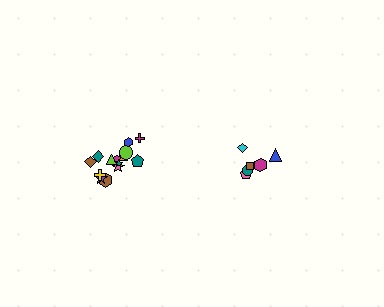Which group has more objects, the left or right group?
The left group.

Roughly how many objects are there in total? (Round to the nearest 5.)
Roughly 20 objects in total.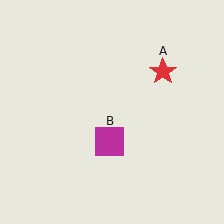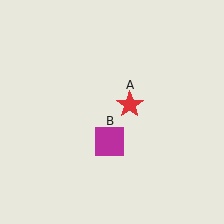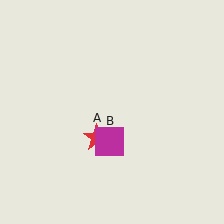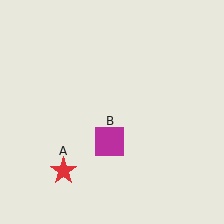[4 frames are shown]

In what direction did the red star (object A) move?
The red star (object A) moved down and to the left.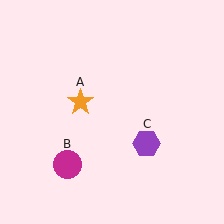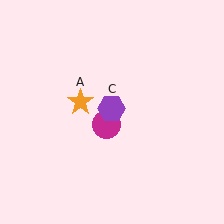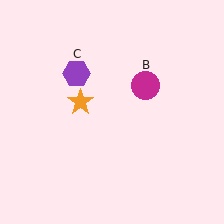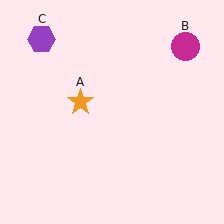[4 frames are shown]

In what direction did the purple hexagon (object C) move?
The purple hexagon (object C) moved up and to the left.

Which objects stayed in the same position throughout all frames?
Orange star (object A) remained stationary.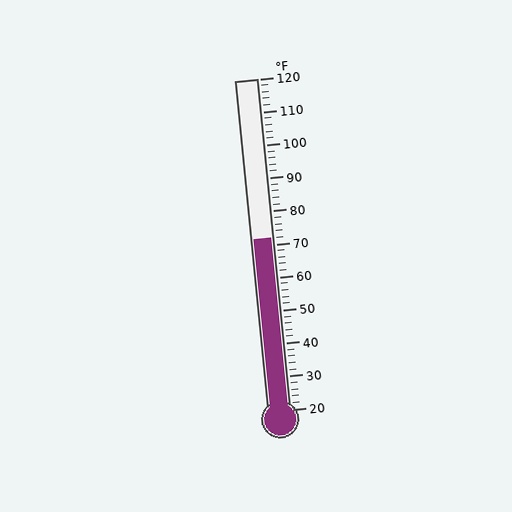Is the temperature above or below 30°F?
The temperature is above 30°F.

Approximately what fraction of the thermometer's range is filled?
The thermometer is filled to approximately 50% of its range.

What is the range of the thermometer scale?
The thermometer scale ranges from 20°F to 120°F.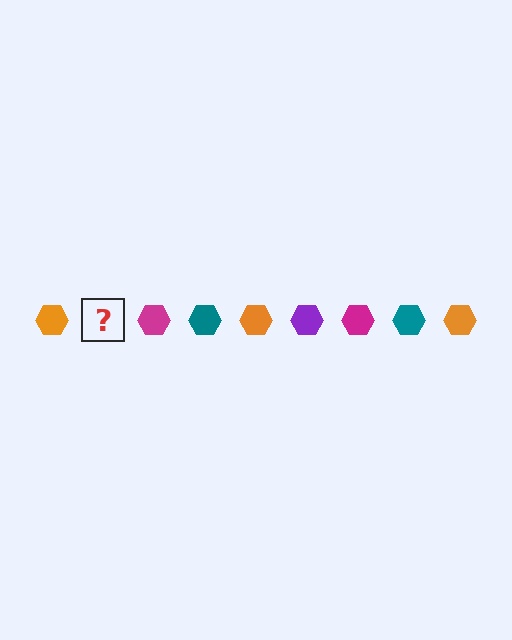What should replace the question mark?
The question mark should be replaced with a purple hexagon.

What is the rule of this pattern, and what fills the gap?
The rule is that the pattern cycles through orange, purple, magenta, teal hexagons. The gap should be filled with a purple hexagon.